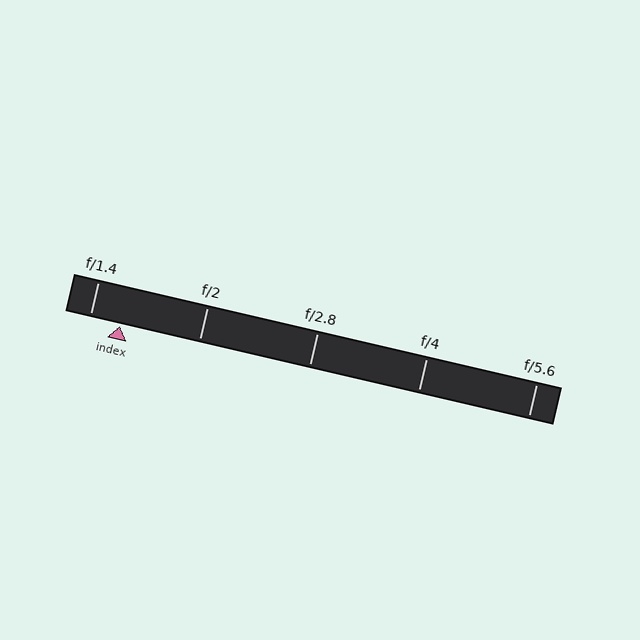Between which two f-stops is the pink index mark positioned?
The index mark is between f/1.4 and f/2.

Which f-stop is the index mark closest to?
The index mark is closest to f/1.4.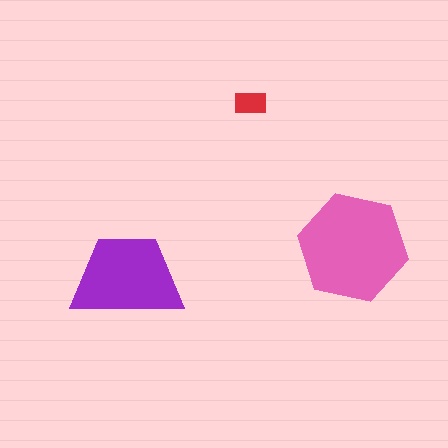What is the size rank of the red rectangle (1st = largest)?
3rd.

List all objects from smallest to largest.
The red rectangle, the purple trapezoid, the pink hexagon.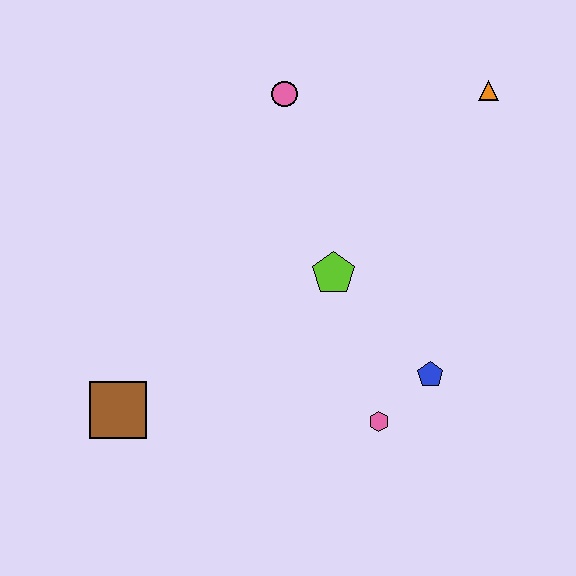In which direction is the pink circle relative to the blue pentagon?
The pink circle is above the blue pentagon.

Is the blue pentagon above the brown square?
Yes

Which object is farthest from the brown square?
The orange triangle is farthest from the brown square.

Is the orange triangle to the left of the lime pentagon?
No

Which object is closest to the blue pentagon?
The pink hexagon is closest to the blue pentagon.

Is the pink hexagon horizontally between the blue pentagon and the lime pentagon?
Yes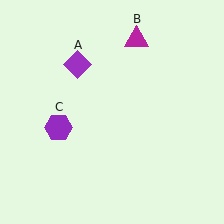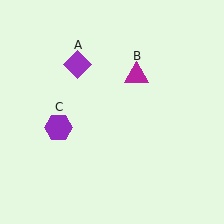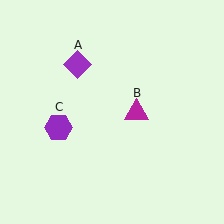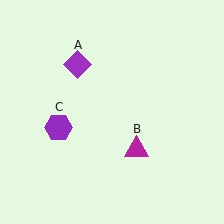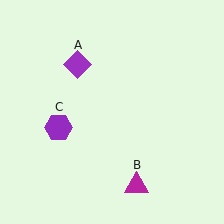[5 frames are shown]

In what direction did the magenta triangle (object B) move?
The magenta triangle (object B) moved down.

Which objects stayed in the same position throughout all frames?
Purple diamond (object A) and purple hexagon (object C) remained stationary.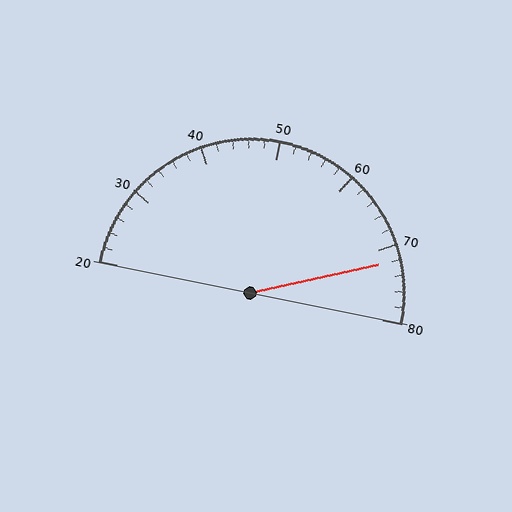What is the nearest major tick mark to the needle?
The nearest major tick mark is 70.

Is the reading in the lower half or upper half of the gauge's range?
The reading is in the upper half of the range (20 to 80).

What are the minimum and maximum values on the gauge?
The gauge ranges from 20 to 80.